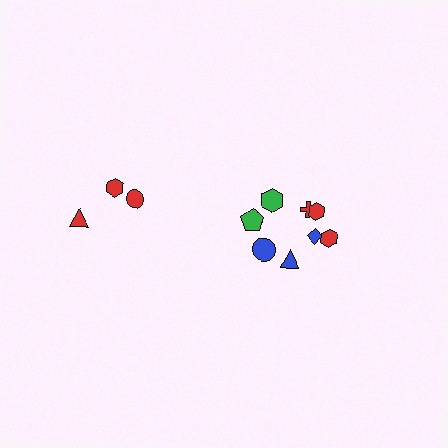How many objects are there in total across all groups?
There are 11 objects.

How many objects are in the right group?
There are 8 objects.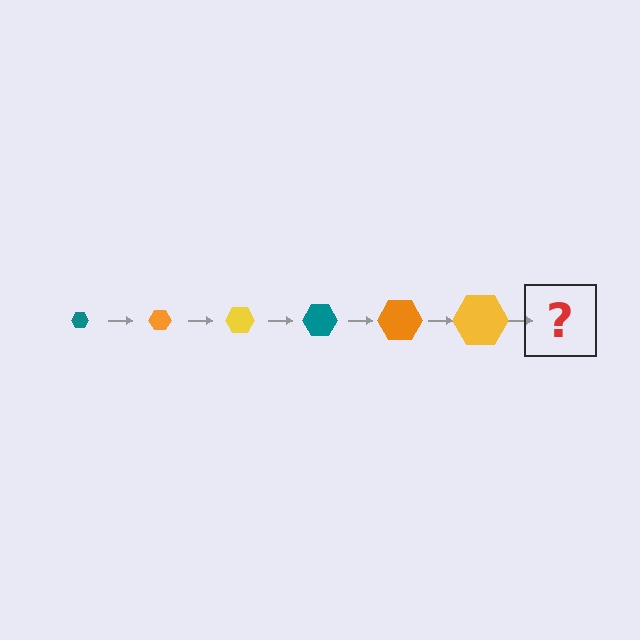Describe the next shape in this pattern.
It should be a teal hexagon, larger than the previous one.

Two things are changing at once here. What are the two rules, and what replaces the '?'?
The two rules are that the hexagon grows larger each step and the color cycles through teal, orange, and yellow. The '?' should be a teal hexagon, larger than the previous one.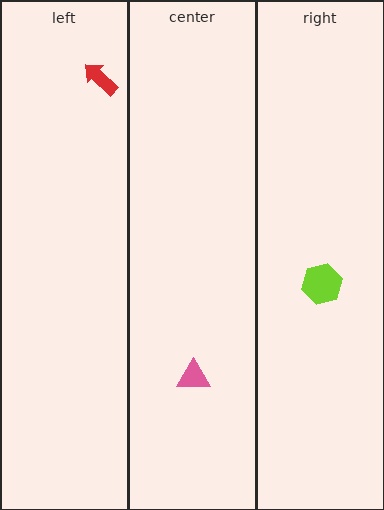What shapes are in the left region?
The red arrow.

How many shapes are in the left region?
1.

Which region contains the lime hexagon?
The right region.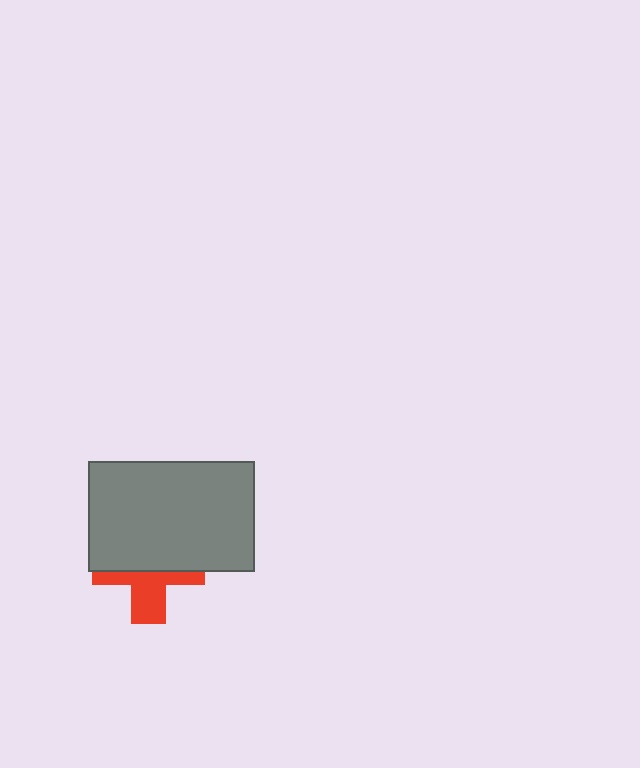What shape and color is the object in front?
The object in front is a gray rectangle.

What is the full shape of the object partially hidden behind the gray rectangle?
The partially hidden object is a red cross.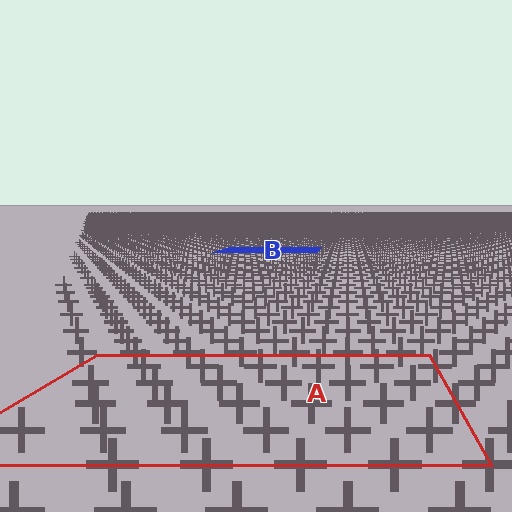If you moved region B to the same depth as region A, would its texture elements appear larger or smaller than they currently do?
They would appear larger. At a closer depth, the same texture elements are projected at a bigger on-screen size.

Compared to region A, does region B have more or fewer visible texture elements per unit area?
Region B has more texture elements per unit area — they are packed more densely because it is farther away.